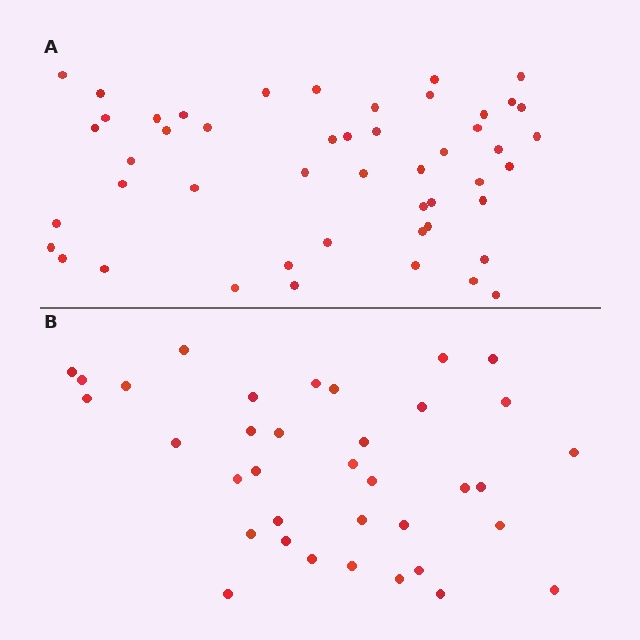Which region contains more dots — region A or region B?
Region A (the top region) has more dots.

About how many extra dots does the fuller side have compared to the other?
Region A has approximately 15 more dots than region B.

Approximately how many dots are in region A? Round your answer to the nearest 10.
About 50 dots. (The exact count is 49, which rounds to 50.)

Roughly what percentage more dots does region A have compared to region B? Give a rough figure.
About 35% more.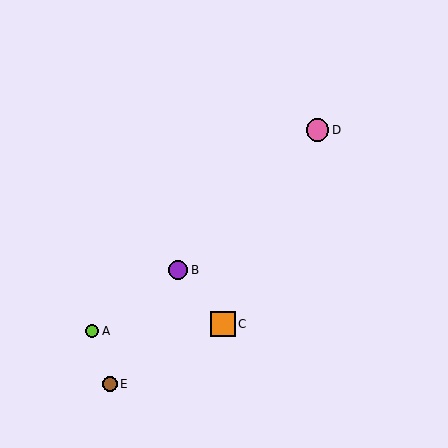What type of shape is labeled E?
Shape E is a brown circle.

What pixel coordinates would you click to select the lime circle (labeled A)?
Click at (92, 331) to select the lime circle A.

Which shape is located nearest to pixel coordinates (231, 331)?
The orange square (labeled C) at (223, 324) is nearest to that location.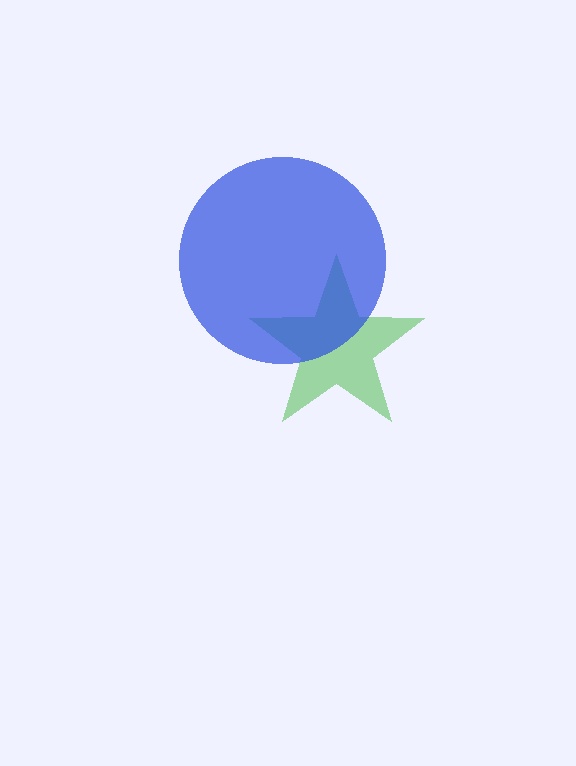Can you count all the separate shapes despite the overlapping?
Yes, there are 2 separate shapes.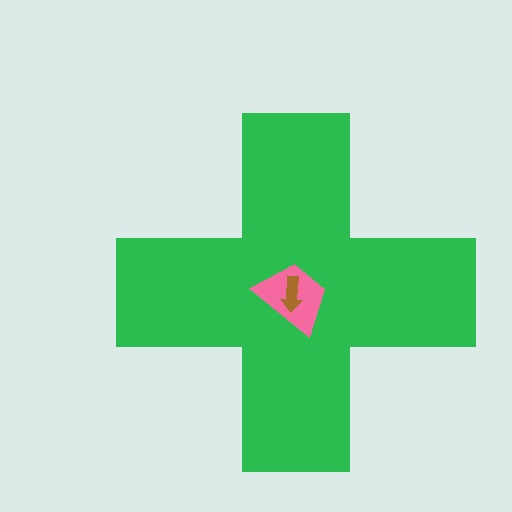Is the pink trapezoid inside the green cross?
Yes.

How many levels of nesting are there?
3.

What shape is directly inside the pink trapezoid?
The brown arrow.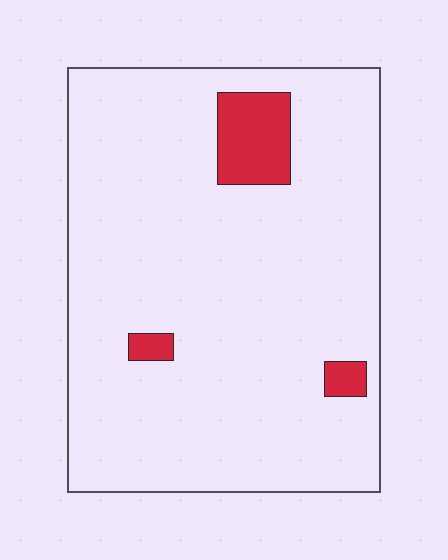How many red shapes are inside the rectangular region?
3.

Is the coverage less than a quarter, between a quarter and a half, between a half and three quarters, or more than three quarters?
Less than a quarter.